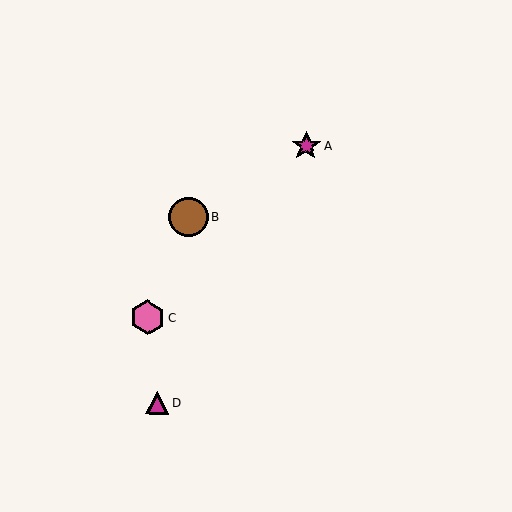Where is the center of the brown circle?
The center of the brown circle is at (189, 217).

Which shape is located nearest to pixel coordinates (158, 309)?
The pink hexagon (labeled C) at (147, 317) is nearest to that location.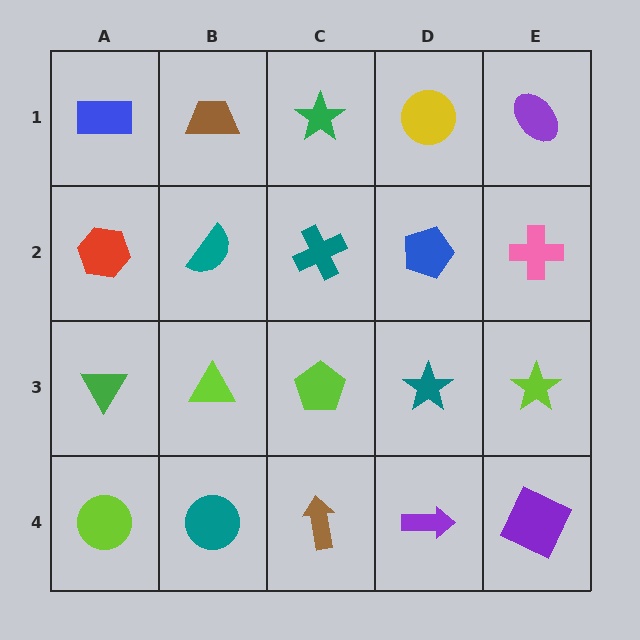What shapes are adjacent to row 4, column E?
A lime star (row 3, column E), a purple arrow (row 4, column D).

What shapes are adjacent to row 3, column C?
A teal cross (row 2, column C), a brown arrow (row 4, column C), a lime triangle (row 3, column B), a teal star (row 3, column D).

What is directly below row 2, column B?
A lime triangle.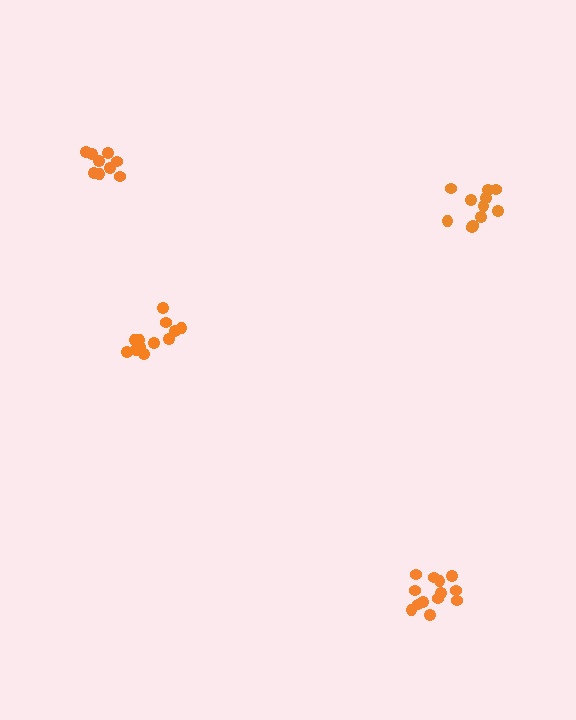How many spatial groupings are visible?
There are 4 spatial groupings.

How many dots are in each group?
Group 1: 9 dots, Group 2: 11 dots, Group 3: 12 dots, Group 4: 13 dots (45 total).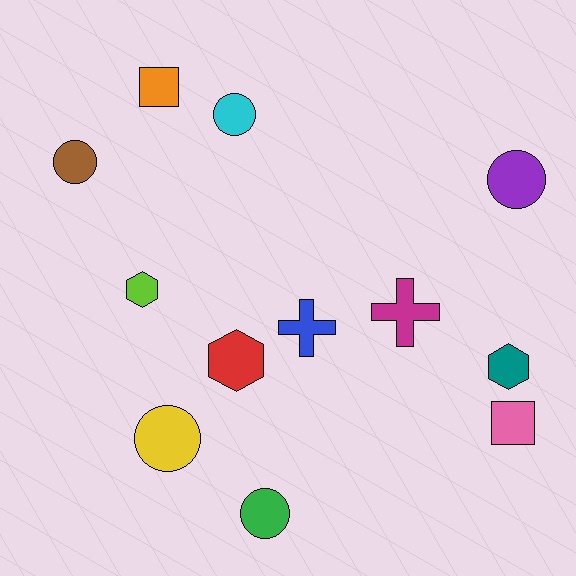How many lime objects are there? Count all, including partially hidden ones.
There is 1 lime object.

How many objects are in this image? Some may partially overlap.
There are 12 objects.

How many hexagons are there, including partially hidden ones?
There are 3 hexagons.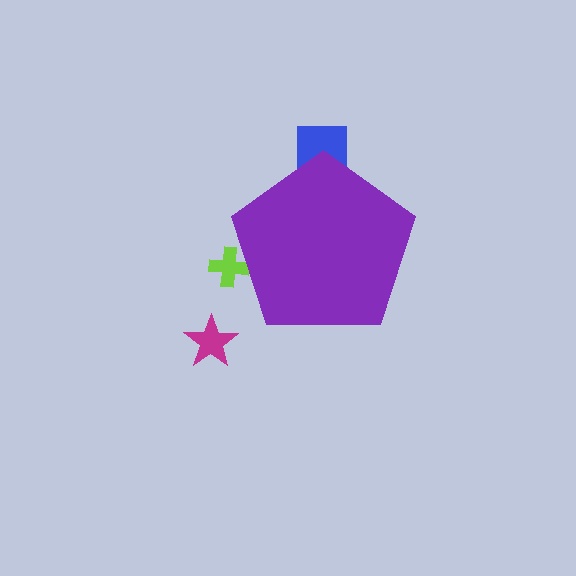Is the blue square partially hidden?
Yes, the blue square is partially hidden behind the purple pentagon.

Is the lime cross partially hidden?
Yes, the lime cross is partially hidden behind the purple pentagon.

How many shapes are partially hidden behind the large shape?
2 shapes are partially hidden.